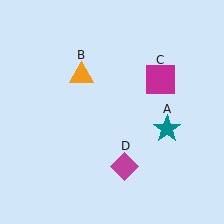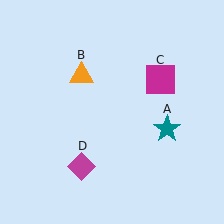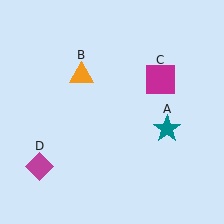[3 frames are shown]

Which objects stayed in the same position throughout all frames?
Teal star (object A) and orange triangle (object B) and magenta square (object C) remained stationary.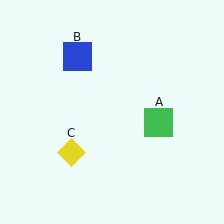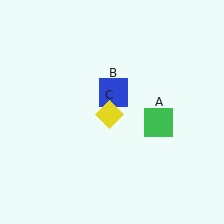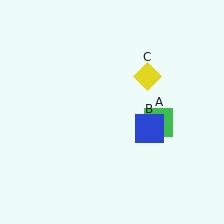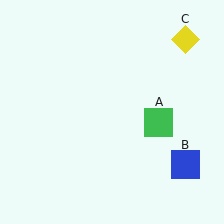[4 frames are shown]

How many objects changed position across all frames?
2 objects changed position: blue square (object B), yellow diamond (object C).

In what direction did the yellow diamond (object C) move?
The yellow diamond (object C) moved up and to the right.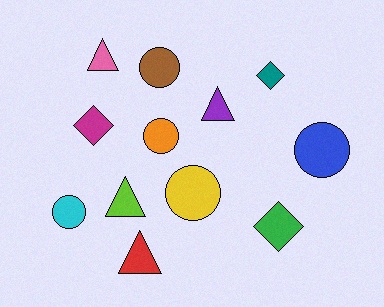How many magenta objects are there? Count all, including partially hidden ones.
There is 1 magenta object.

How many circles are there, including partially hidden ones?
There are 5 circles.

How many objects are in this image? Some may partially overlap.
There are 12 objects.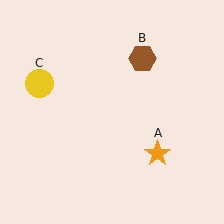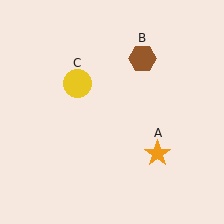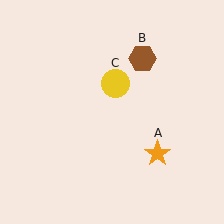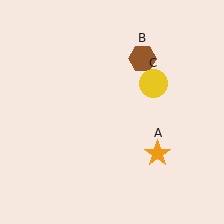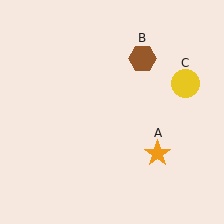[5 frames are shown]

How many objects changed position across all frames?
1 object changed position: yellow circle (object C).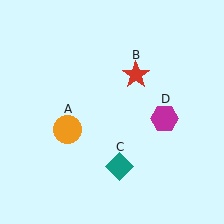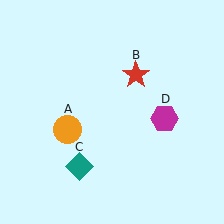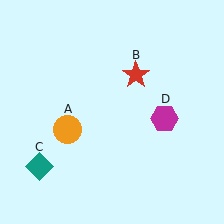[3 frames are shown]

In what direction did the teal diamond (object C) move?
The teal diamond (object C) moved left.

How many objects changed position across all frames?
1 object changed position: teal diamond (object C).